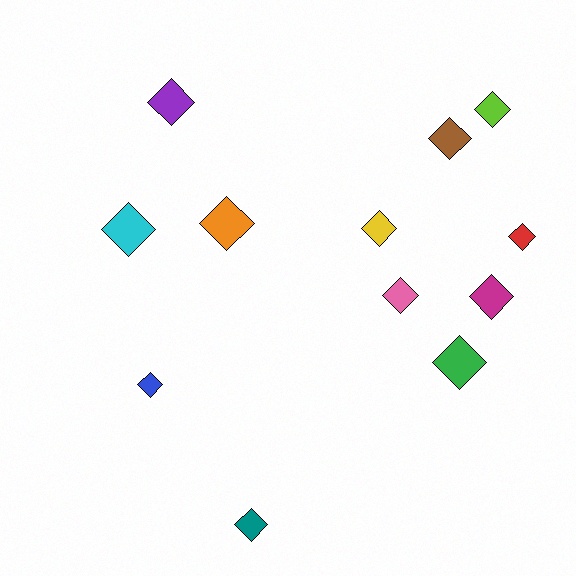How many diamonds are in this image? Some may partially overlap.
There are 12 diamonds.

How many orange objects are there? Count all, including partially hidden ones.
There is 1 orange object.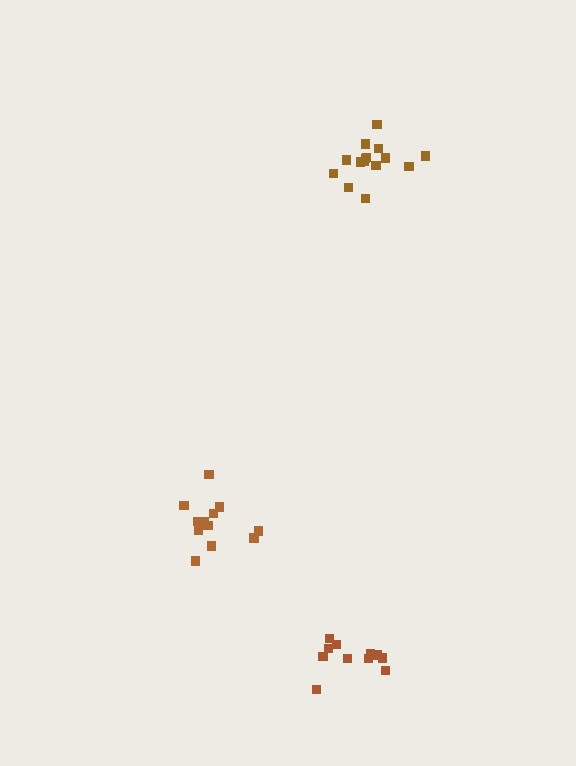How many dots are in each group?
Group 1: 15 dots, Group 2: 12 dots, Group 3: 11 dots (38 total).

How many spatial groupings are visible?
There are 3 spatial groupings.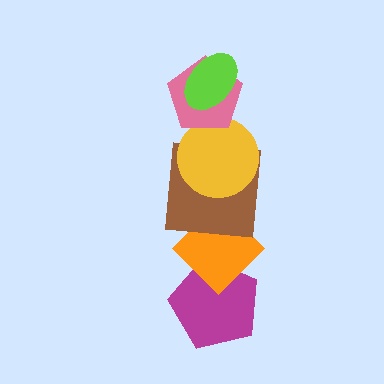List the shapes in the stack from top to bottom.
From top to bottom: the lime ellipse, the pink pentagon, the yellow circle, the brown square, the orange diamond, the magenta pentagon.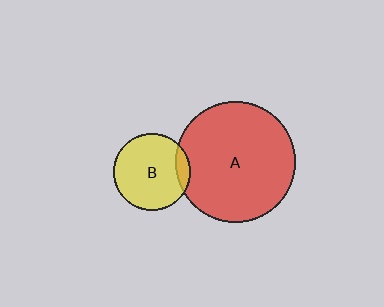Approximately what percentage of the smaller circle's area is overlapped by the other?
Approximately 10%.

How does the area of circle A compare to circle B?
Approximately 2.4 times.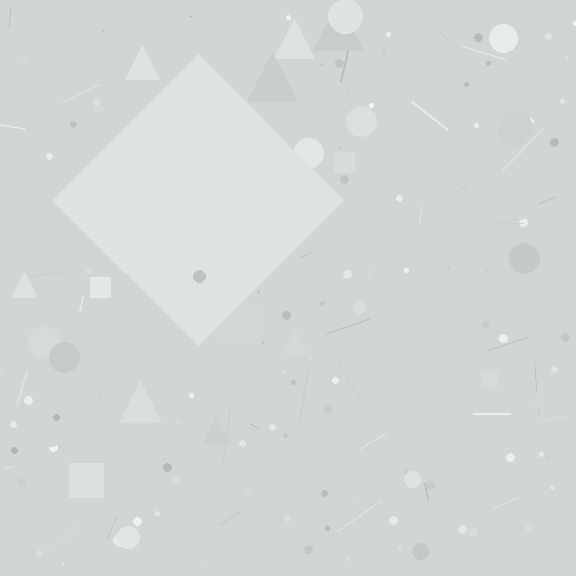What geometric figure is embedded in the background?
A diamond is embedded in the background.